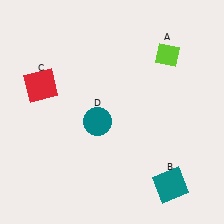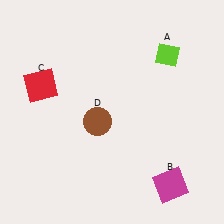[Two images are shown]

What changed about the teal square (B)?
In Image 1, B is teal. In Image 2, it changed to magenta.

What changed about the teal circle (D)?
In Image 1, D is teal. In Image 2, it changed to brown.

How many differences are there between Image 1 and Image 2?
There are 2 differences between the two images.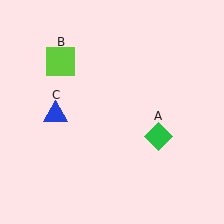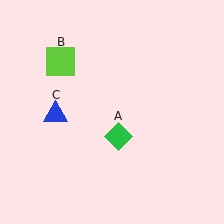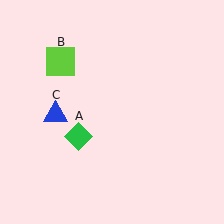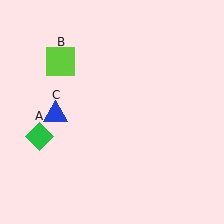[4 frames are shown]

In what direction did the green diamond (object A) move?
The green diamond (object A) moved left.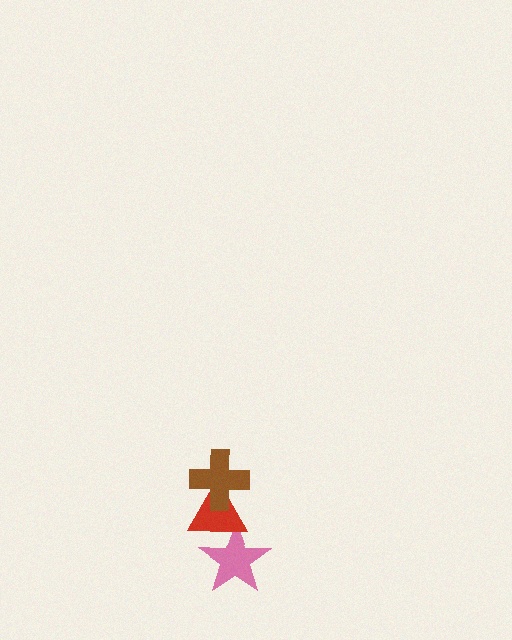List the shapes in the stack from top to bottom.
From top to bottom: the brown cross, the red triangle, the pink star.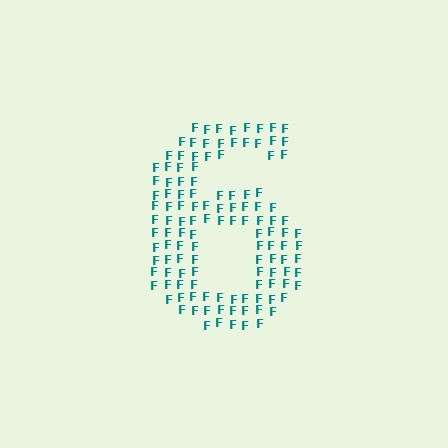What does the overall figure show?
The overall figure shows the digit 6.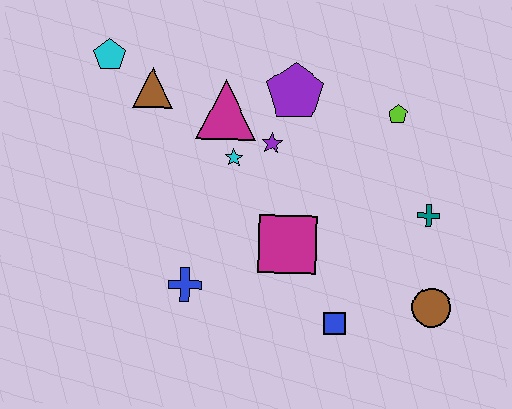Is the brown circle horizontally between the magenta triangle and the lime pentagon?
No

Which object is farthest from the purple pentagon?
The brown circle is farthest from the purple pentagon.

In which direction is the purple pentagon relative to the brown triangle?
The purple pentagon is to the right of the brown triangle.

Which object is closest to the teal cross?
The brown circle is closest to the teal cross.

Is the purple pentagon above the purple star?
Yes